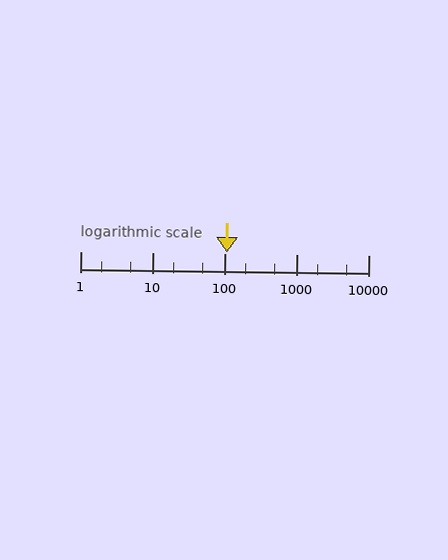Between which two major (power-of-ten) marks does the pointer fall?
The pointer is between 100 and 1000.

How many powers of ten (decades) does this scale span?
The scale spans 4 decades, from 1 to 10000.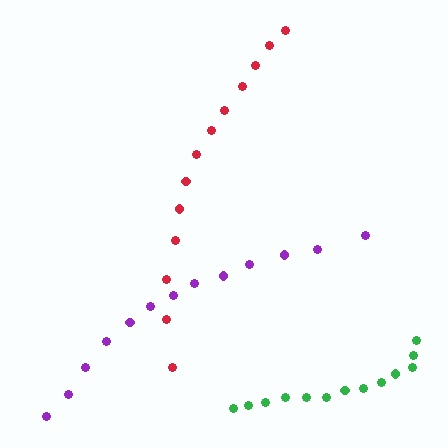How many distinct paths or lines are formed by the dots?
There are 3 distinct paths.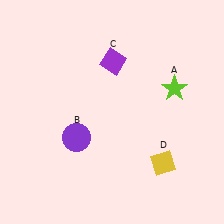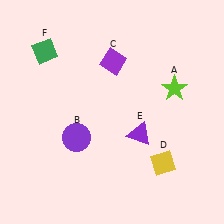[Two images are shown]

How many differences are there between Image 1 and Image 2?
There are 2 differences between the two images.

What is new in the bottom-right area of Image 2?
A purple triangle (E) was added in the bottom-right area of Image 2.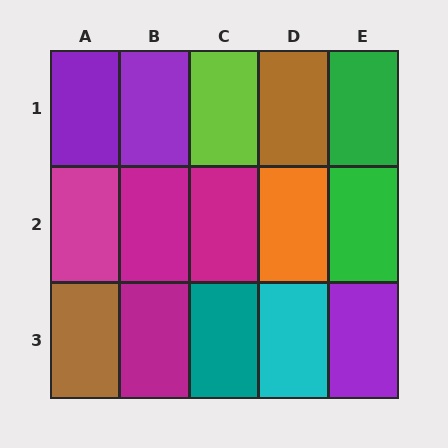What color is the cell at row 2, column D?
Orange.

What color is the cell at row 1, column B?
Purple.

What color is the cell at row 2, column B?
Magenta.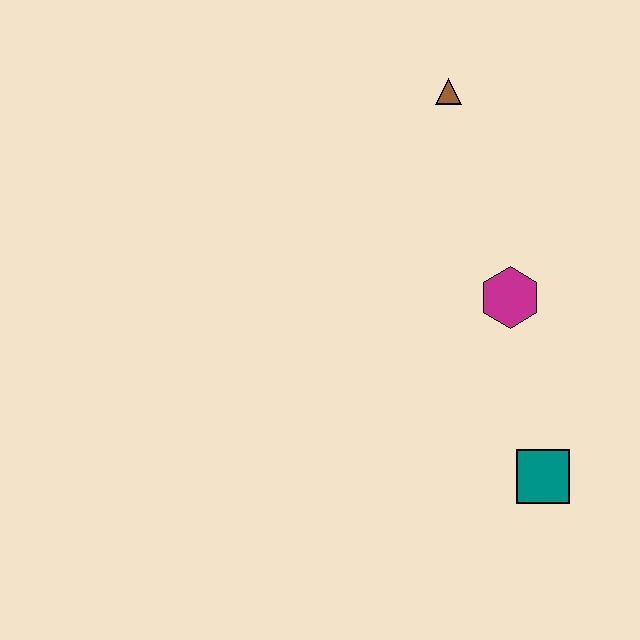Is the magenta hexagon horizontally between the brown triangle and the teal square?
Yes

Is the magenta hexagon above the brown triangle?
No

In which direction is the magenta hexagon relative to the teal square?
The magenta hexagon is above the teal square.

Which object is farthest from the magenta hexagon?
The brown triangle is farthest from the magenta hexagon.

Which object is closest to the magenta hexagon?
The teal square is closest to the magenta hexagon.